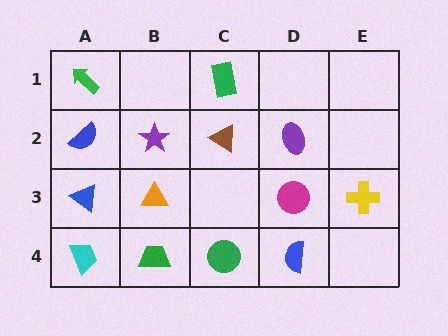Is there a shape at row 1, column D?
No, that cell is empty.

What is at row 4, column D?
A blue semicircle.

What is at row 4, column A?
A cyan trapezoid.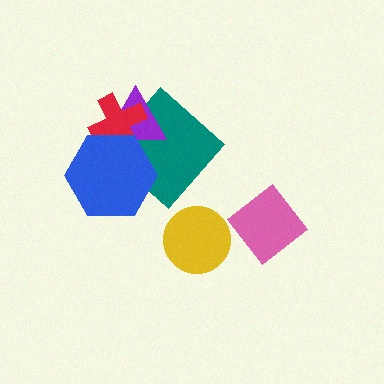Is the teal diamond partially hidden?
Yes, it is partially covered by another shape.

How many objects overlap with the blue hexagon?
3 objects overlap with the blue hexagon.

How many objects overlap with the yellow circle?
0 objects overlap with the yellow circle.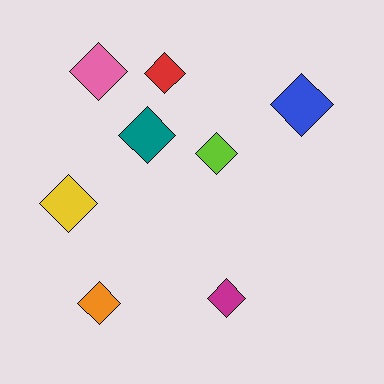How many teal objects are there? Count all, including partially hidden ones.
There is 1 teal object.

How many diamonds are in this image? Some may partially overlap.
There are 8 diamonds.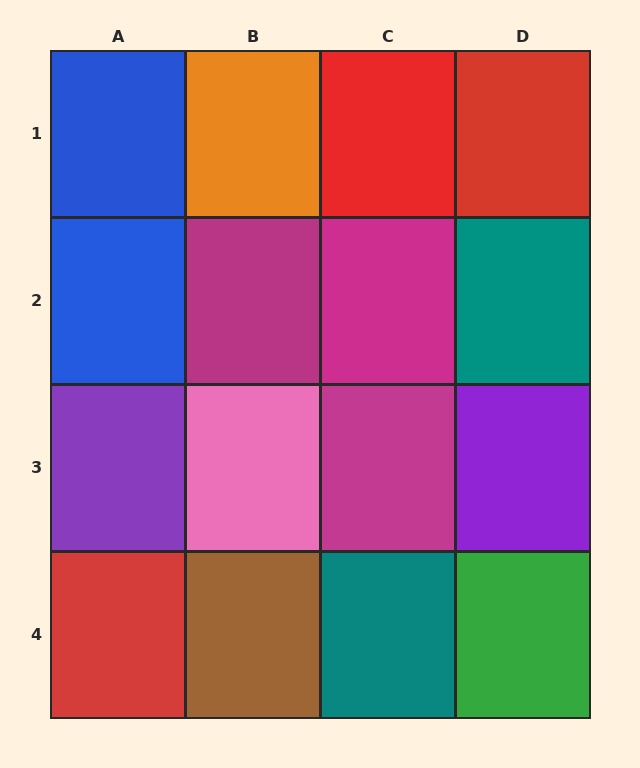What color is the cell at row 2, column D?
Teal.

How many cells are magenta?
3 cells are magenta.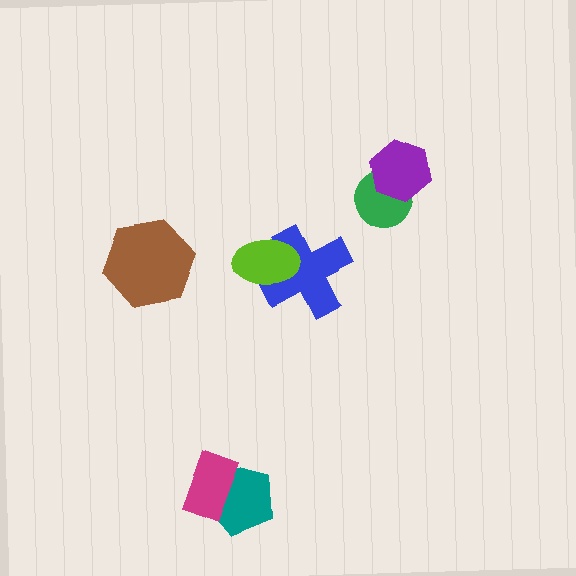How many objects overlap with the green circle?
1 object overlaps with the green circle.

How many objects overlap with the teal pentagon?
1 object overlaps with the teal pentagon.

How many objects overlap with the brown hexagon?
0 objects overlap with the brown hexagon.